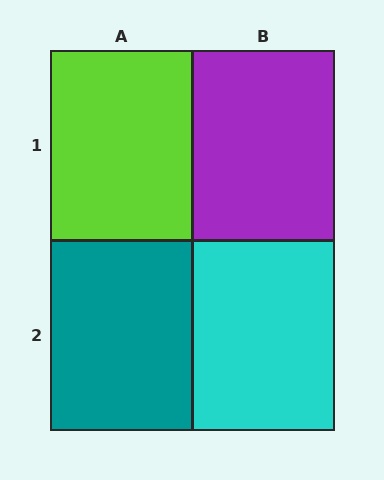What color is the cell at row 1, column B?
Purple.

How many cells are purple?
1 cell is purple.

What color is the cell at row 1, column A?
Lime.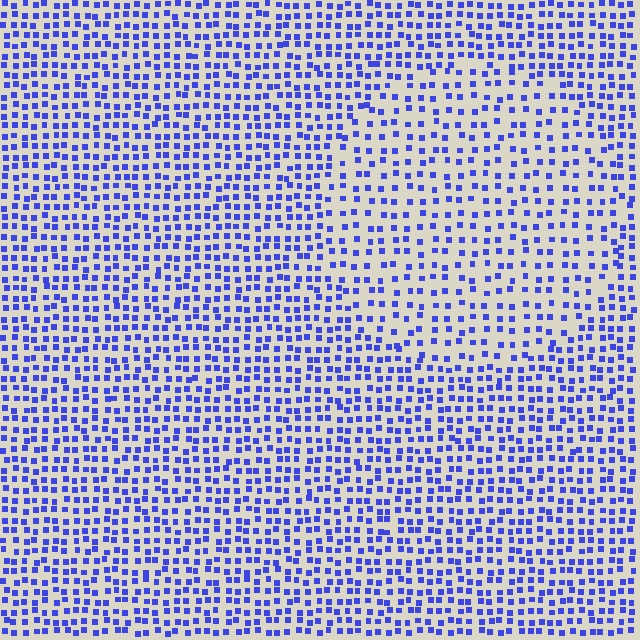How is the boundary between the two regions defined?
The boundary is defined by a change in element density (approximately 1.6x ratio). All elements are the same color, size, and shape.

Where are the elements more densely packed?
The elements are more densely packed outside the circle boundary.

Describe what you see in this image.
The image contains small blue elements arranged at two different densities. A circle-shaped region is visible where the elements are less densely packed than the surrounding area.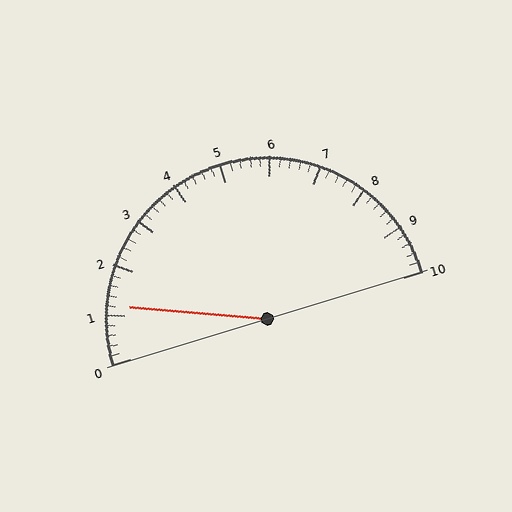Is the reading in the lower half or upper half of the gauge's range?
The reading is in the lower half of the range (0 to 10).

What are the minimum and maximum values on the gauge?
The gauge ranges from 0 to 10.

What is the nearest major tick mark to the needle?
The nearest major tick mark is 1.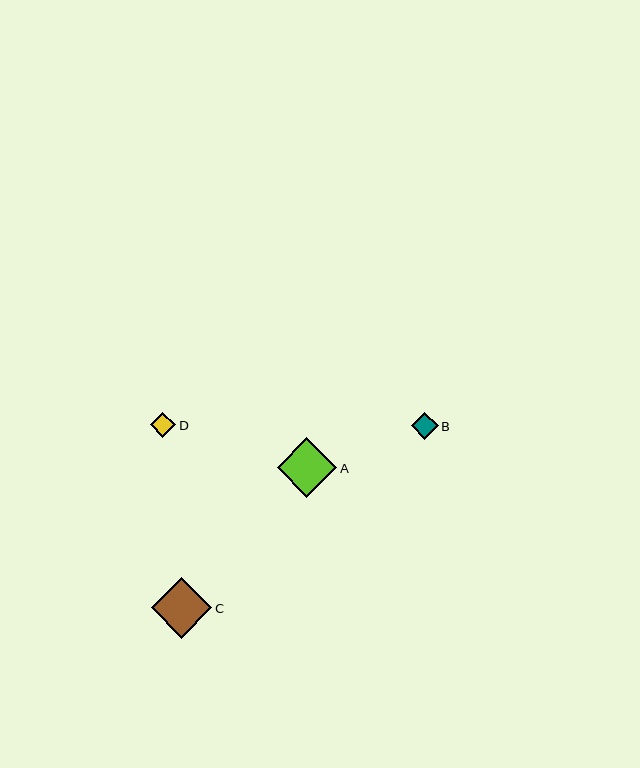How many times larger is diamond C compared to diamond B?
Diamond C is approximately 2.2 times the size of diamond B.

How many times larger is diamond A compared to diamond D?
Diamond A is approximately 2.3 times the size of diamond D.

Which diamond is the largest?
Diamond C is the largest with a size of approximately 60 pixels.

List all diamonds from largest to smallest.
From largest to smallest: C, A, B, D.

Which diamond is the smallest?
Diamond D is the smallest with a size of approximately 26 pixels.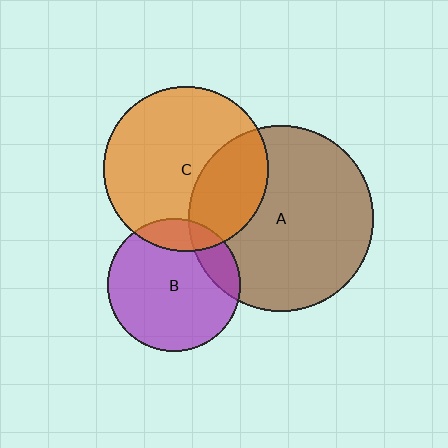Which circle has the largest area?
Circle A (brown).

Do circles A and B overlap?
Yes.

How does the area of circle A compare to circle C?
Approximately 1.3 times.